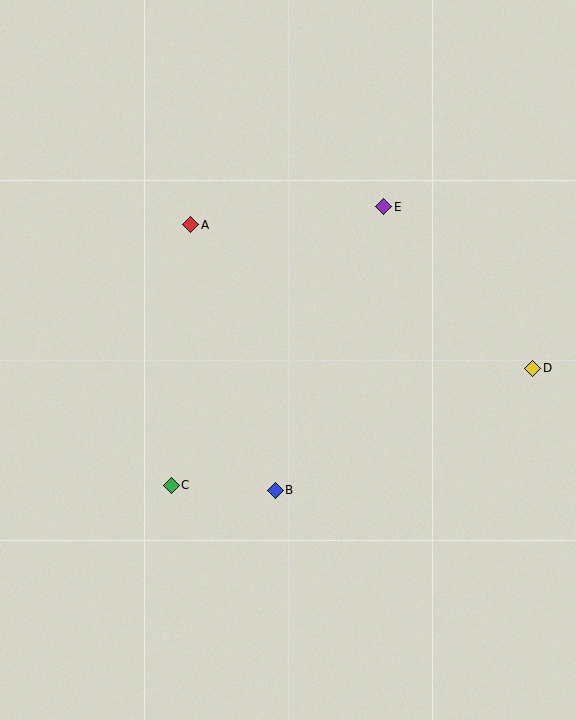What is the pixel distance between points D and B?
The distance between D and B is 285 pixels.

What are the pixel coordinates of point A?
Point A is at (191, 225).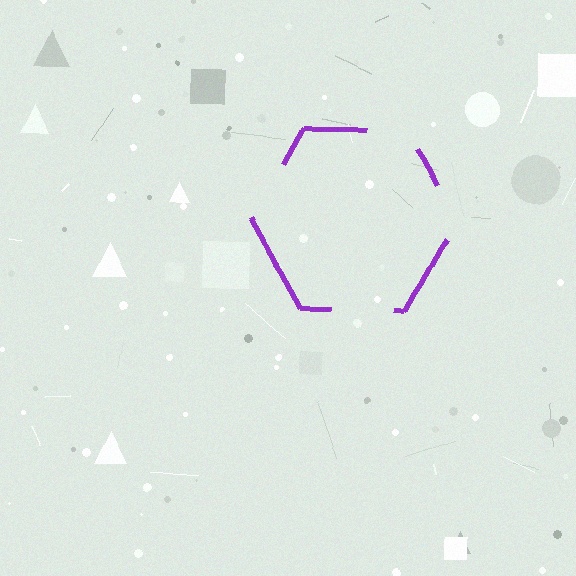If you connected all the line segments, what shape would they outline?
They would outline a hexagon.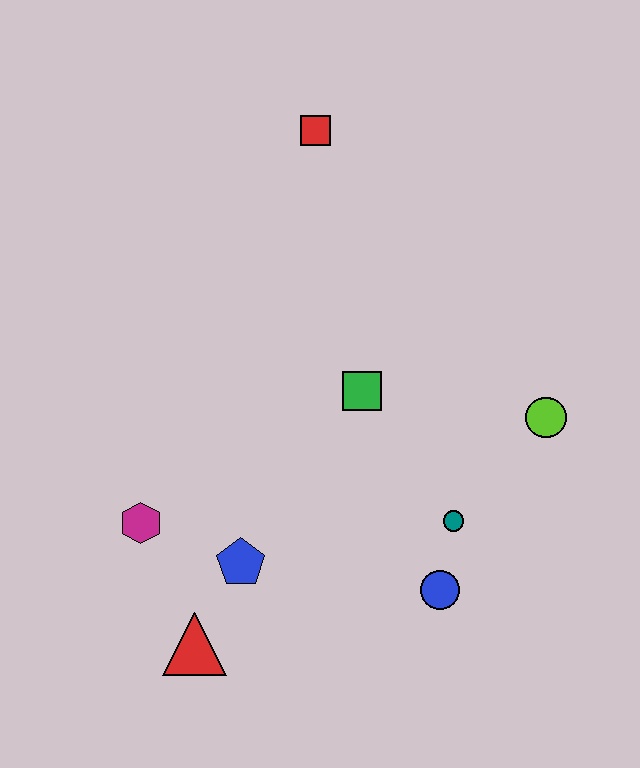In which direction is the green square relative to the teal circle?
The green square is above the teal circle.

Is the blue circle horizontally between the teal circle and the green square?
Yes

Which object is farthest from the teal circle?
The red square is farthest from the teal circle.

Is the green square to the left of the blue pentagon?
No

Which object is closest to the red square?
The green square is closest to the red square.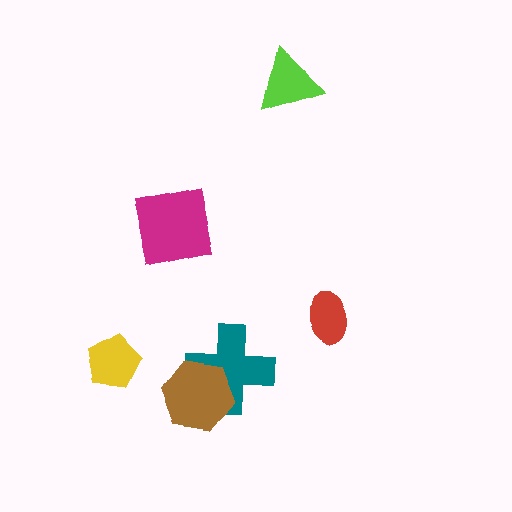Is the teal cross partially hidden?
Yes, it is partially covered by another shape.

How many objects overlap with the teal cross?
1 object overlaps with the teal cross.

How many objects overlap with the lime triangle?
0 objects overlap with the lime triangle.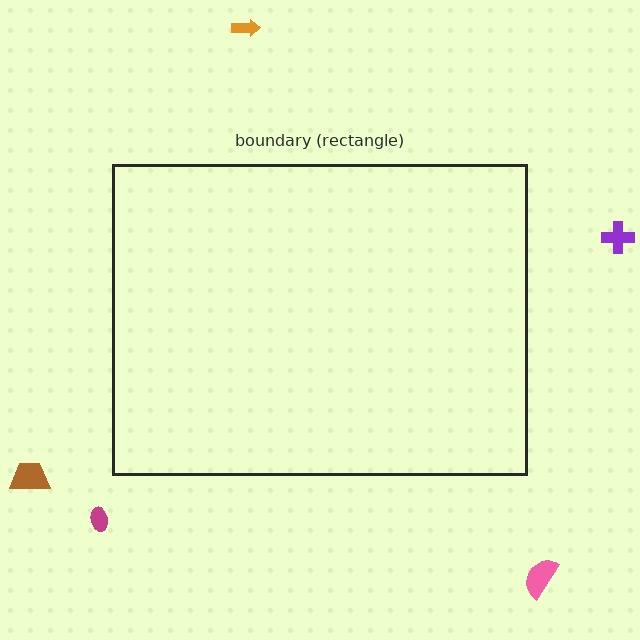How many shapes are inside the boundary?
0 inside, 5 outside.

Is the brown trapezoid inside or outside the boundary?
Outside.